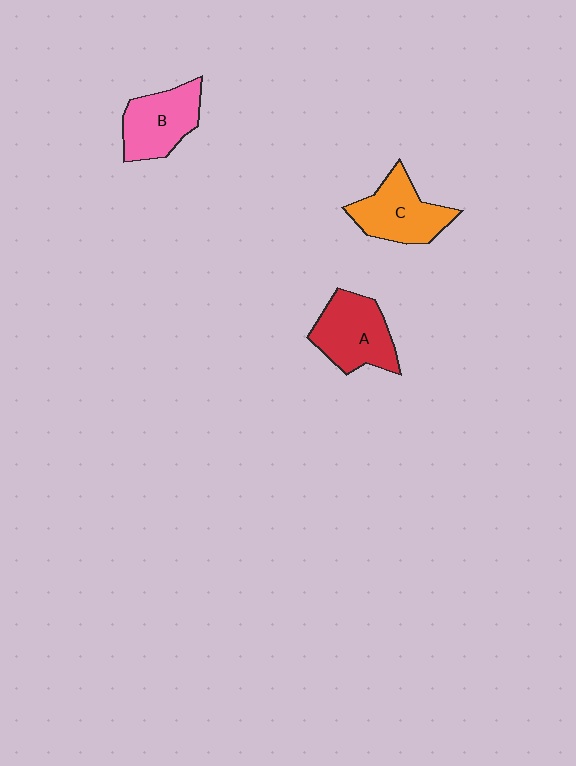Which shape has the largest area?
Shape A (red).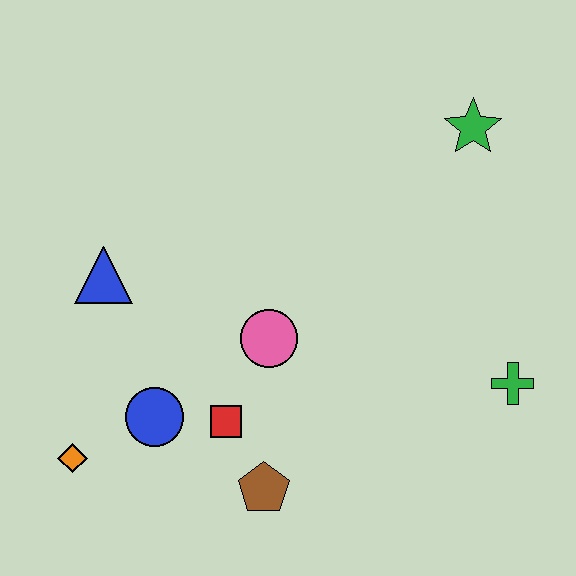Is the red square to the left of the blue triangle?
No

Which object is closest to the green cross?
The pink circle is closest to the green cross.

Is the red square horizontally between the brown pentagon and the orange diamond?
Yes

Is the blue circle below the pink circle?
Yes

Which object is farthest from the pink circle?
The green star is farthest from the pink circle.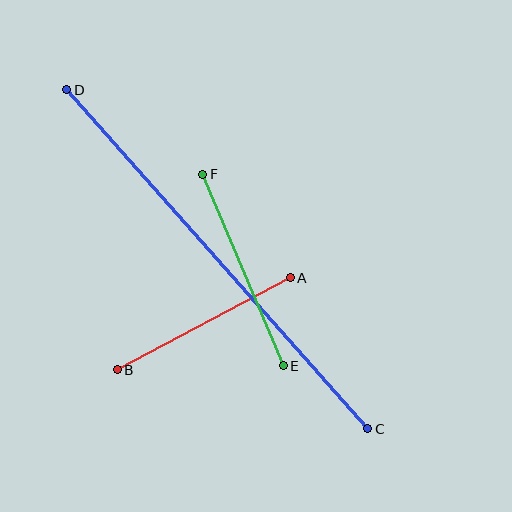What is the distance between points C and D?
The distance is approximately 454 pixels.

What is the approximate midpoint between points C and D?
The midpoint is at approximately (217, 259) pixels.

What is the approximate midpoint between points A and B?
The midpoint is at approximately (204, 324) pixels.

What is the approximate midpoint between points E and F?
The midpoint is at approximately (243, 270) pixels.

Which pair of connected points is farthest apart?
Points C and D are farthest apart.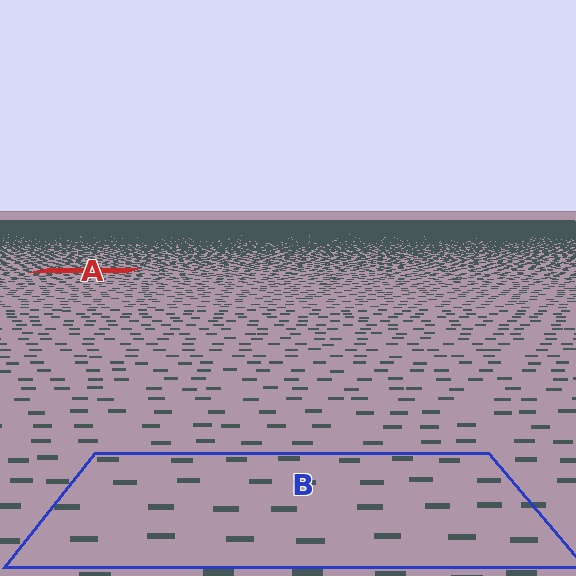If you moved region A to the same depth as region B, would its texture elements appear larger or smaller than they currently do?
They would appear larger. At a closer depth, the same texture elements are projected at a bigger on-screen size.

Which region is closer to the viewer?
Region B is closer. The texture elements there are larger and more spread out.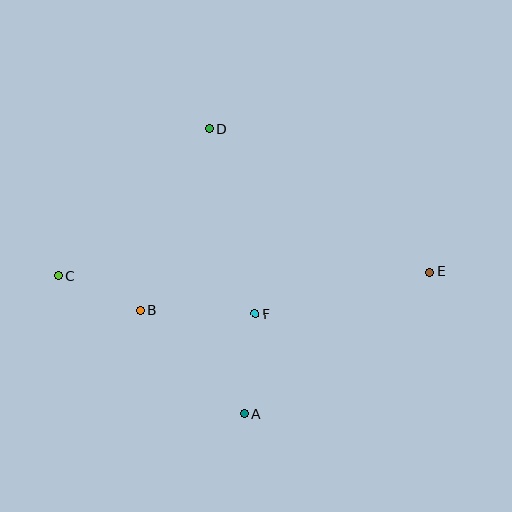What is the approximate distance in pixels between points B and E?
The distance between B and E is approximately 291 pixels.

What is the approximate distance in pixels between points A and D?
The distance between A and D is approximately 287 pixels.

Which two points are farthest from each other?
Points C and E are farthest from each other.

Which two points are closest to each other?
Points B and C are closest to each other.